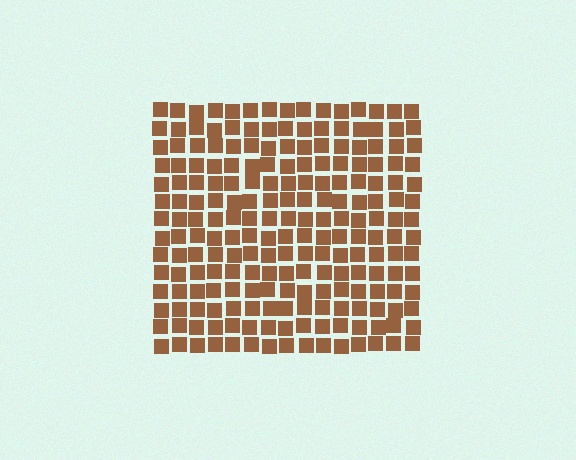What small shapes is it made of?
It is made of small squares.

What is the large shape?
The large shape is a square.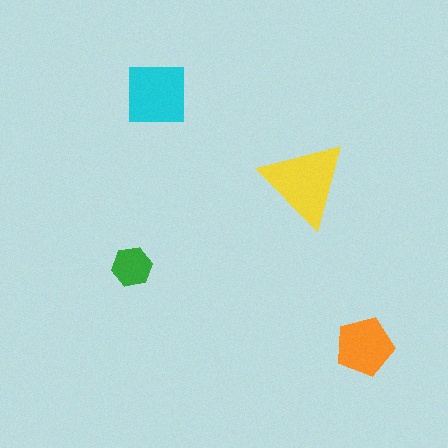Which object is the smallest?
The green hexagon.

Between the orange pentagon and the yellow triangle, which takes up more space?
The yellow triangle.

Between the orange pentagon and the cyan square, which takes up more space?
The cyan square.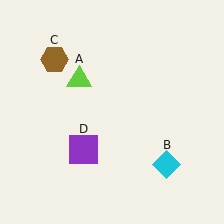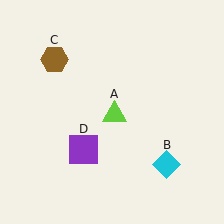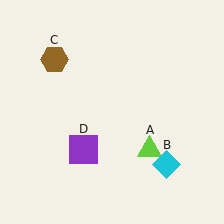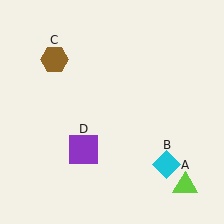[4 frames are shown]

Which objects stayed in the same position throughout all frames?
Cyan diamond (object B) and brown hexagon (object C) and purple square (object D) remained stationary.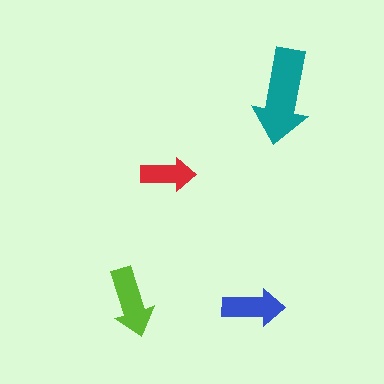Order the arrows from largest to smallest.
the teal one, the lime one, the blue one, the red one.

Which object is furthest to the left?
The lime arrow is leftmost.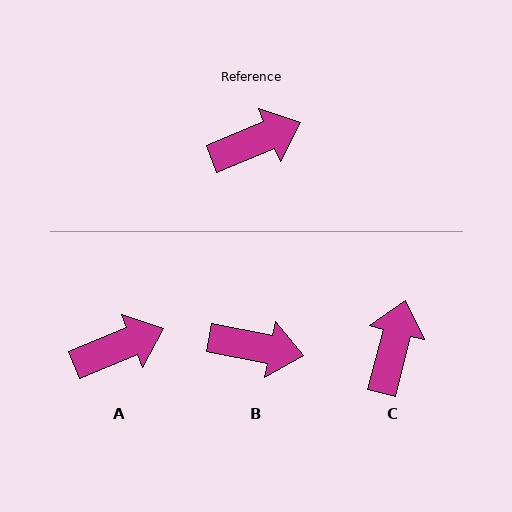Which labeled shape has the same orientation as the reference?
A.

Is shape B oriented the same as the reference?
No, it is off by about 33 degrees.